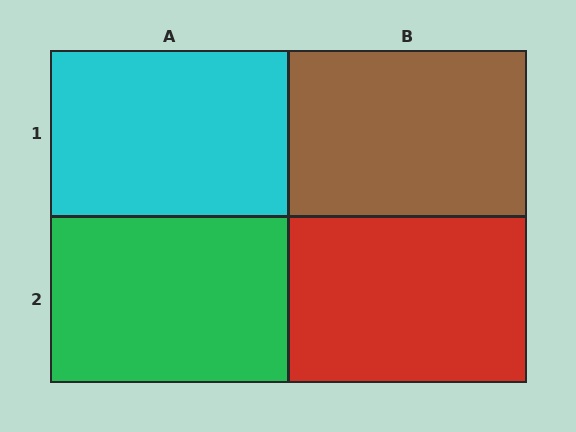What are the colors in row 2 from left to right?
Green, red.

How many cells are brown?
1 cell is brown.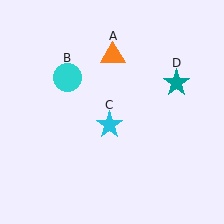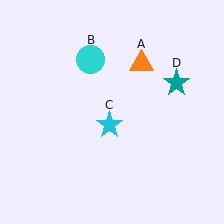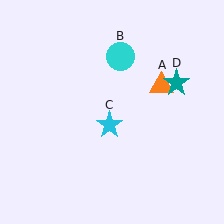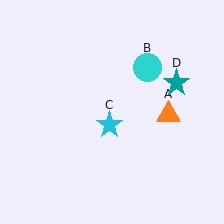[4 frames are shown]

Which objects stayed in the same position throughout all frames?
Cyan star (object C) and teal star (object D) remained stationary.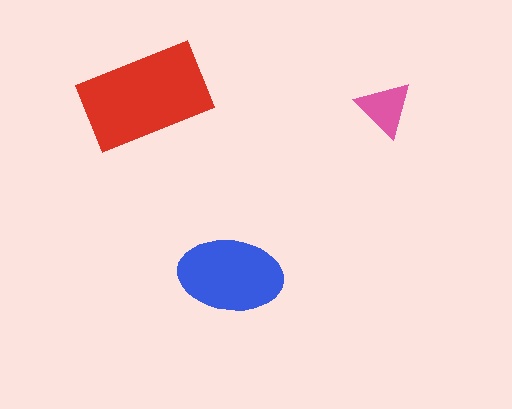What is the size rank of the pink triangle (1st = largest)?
3rd.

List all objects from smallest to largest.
The pink triangle, the blue ellipse, the red rectangle.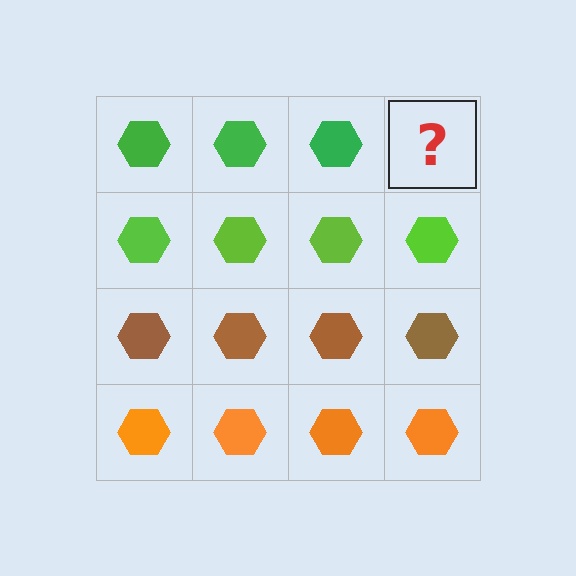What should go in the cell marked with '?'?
The missing cell should contain a green hexagon.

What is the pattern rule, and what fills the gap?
The rule is that each row has a consistent color. The gap should be filled with a green hexagon.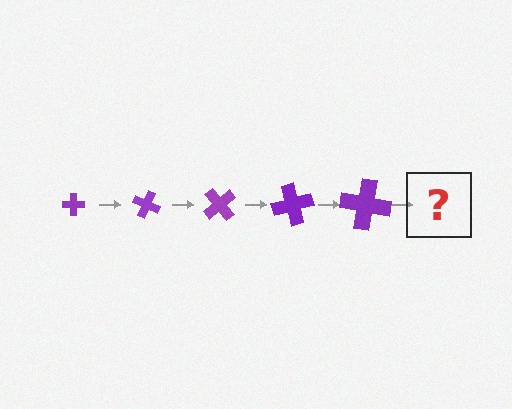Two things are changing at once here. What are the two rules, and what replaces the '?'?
The two rules are that the cross grows larger each step and it rotates 25 degrees each step. The '?' should be a cross, larger than the previous one and rotated 125 degrees from the start.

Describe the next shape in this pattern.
It should be a cross, larger than the previous one and rotated 125 degrees from the start.